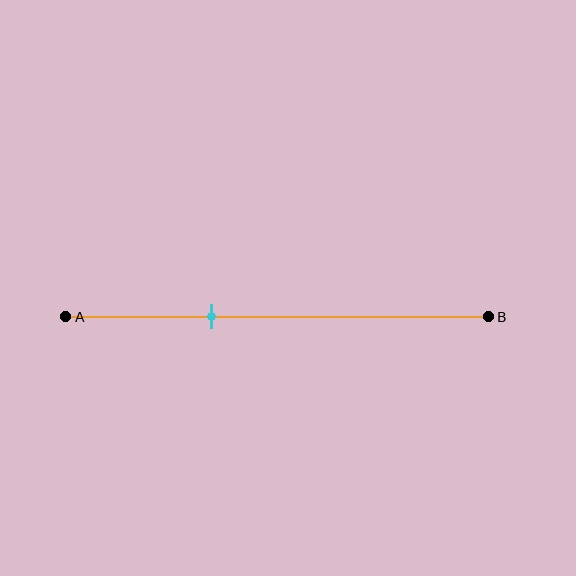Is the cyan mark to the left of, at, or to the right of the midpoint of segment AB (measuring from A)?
The cyan mark is to the left of the midpoint of segment AB.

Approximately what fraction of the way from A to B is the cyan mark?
The cyan mark is approximately 35% of the way from A to B.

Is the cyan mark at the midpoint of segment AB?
No, the mark is at about 35% from A, not at the 50% midpoint.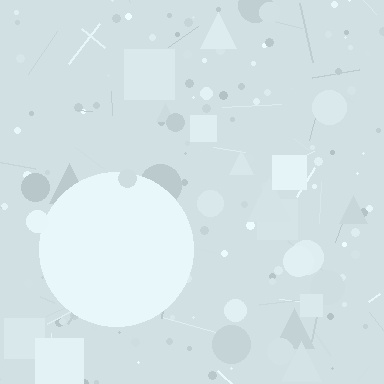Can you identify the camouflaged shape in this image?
The camouflaged shape is a circle.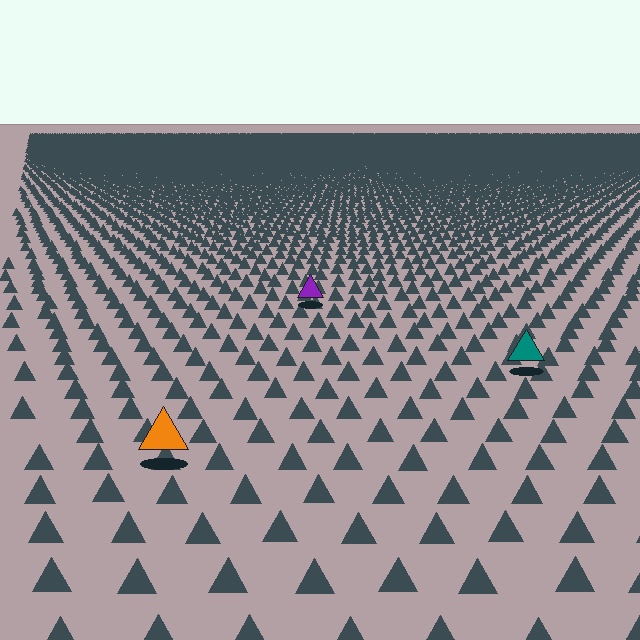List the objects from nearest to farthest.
From nearest to farthest: the orange triangle, the teal triangle, the purple triangle.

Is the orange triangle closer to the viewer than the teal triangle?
Yes. The orange triangle is closer — you can tell from the texture gradient: the ground texture is coarser near it.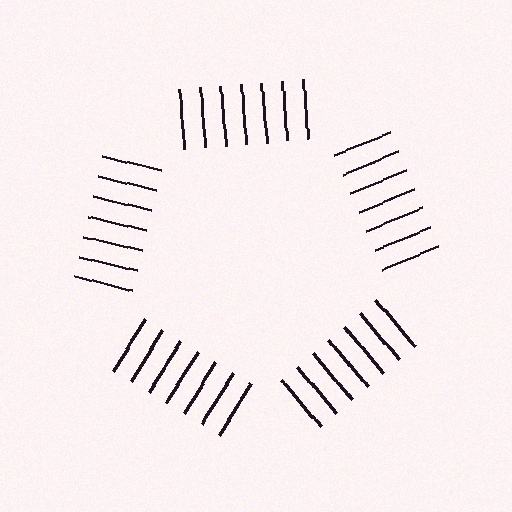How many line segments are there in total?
35 — 7 along each of the 5 edges.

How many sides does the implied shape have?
5 sides — the line-ends trace a pentagon.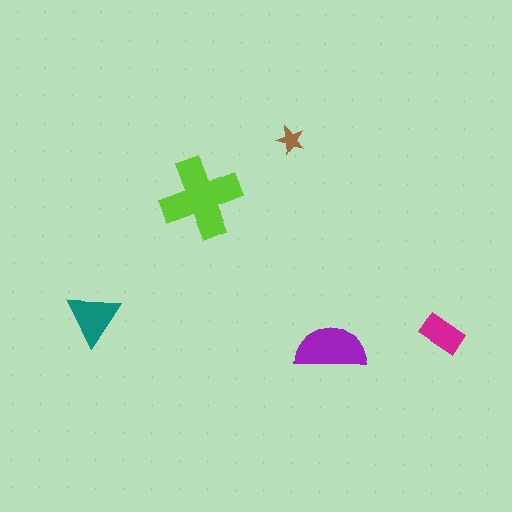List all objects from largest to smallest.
The lime cross, the purple semicircle, the teal triangle, the magenta rectangle, the brown star.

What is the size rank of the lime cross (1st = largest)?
1st.